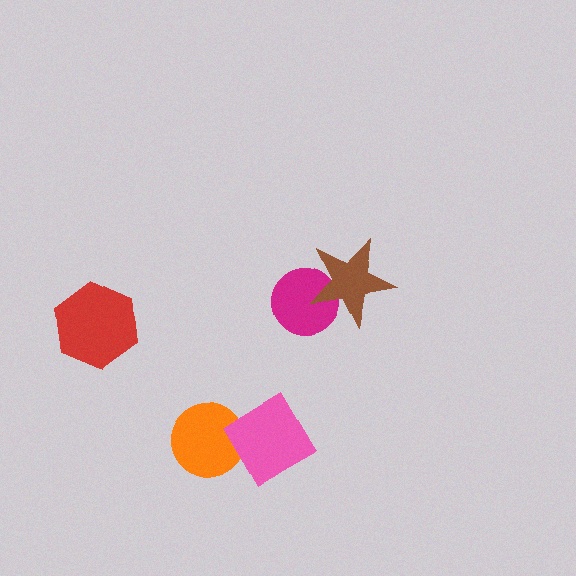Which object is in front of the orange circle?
The pink diamond is in front of the orange circle.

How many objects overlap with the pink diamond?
1 object overlaps with the pink diamond.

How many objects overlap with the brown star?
1 object overlaps with the brown star.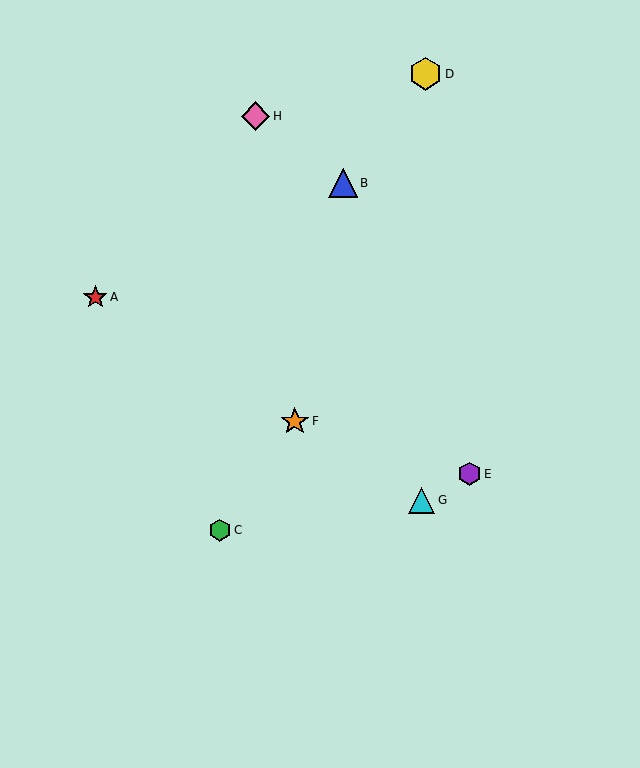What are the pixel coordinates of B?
Object B is at (343, 183).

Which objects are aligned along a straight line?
Objects A, F, G are aligned along a straight line.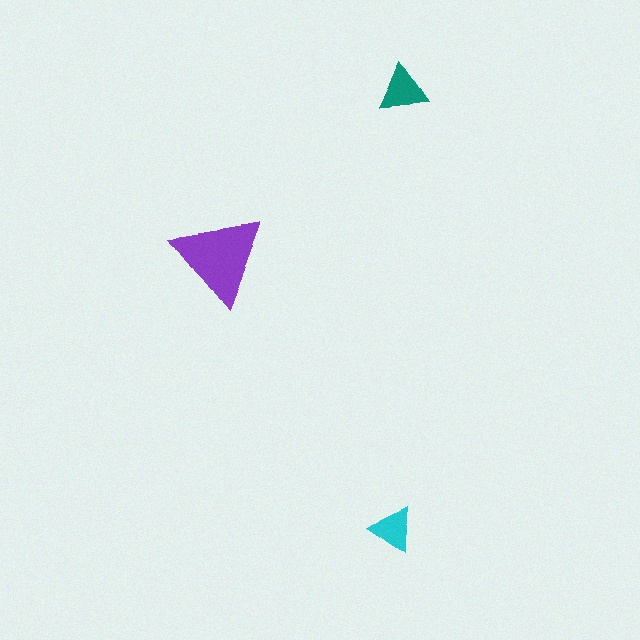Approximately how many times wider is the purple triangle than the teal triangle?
About 2 times wider.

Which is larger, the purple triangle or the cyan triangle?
The purple one.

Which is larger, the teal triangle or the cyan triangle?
The teal one.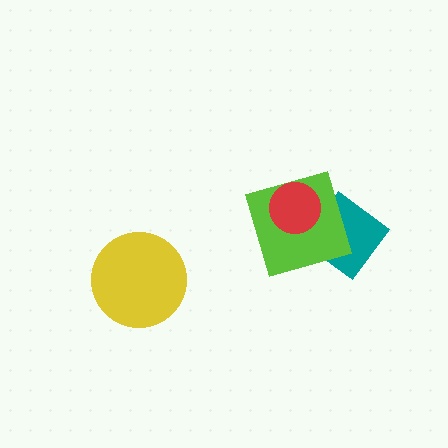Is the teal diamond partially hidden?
Yes, it is partially covered by another shape.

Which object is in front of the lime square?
The red circle is in front of the lime square.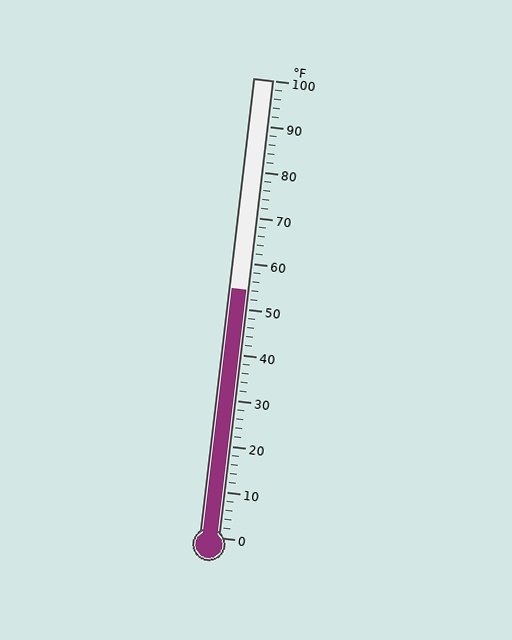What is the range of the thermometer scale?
The thermometer scale ranges from 0°F to 100°F.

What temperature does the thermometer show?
The thermometer shows approximately 54°F.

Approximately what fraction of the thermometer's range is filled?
The thermometer is filled to approximately 55% of its range.